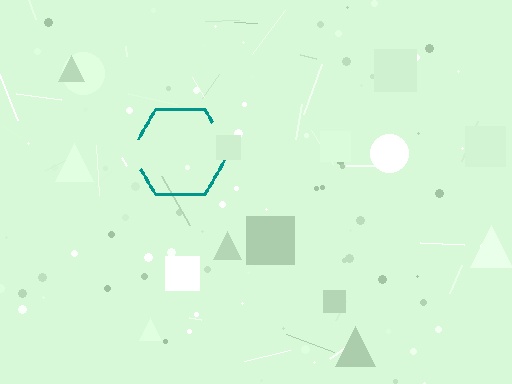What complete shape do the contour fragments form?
The contour fragments form a hexagon.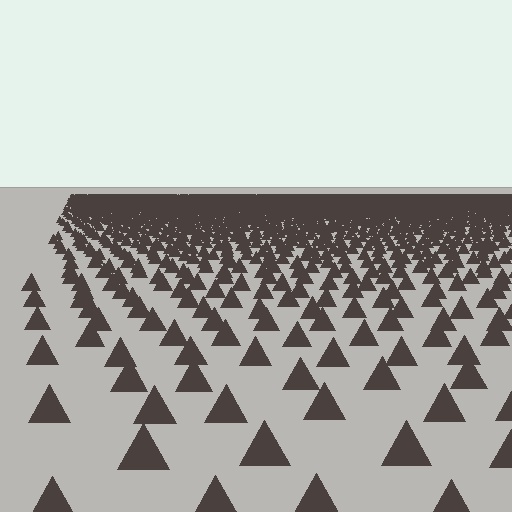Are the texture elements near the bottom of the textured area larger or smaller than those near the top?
Larger. Near the bottom, elements are closer to the viewer and appear at a bigger on-screen size.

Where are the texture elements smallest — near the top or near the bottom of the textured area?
Near the top.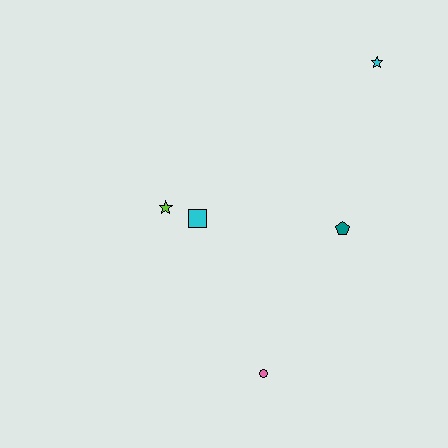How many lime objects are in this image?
There is 1 lime object.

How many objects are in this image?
There are 5 objects.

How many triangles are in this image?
There are no triangles.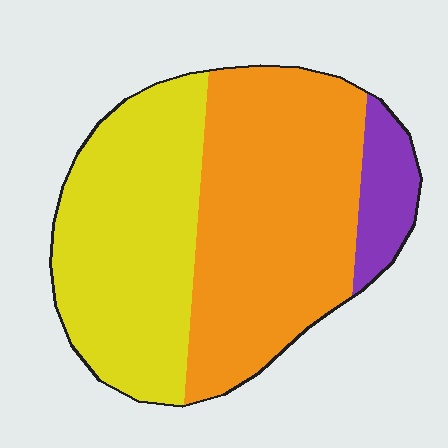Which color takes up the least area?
Purple, at roughly 10%.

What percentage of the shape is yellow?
Yellow takes up about two fifths (2/5) of the shape.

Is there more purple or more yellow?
Yellow.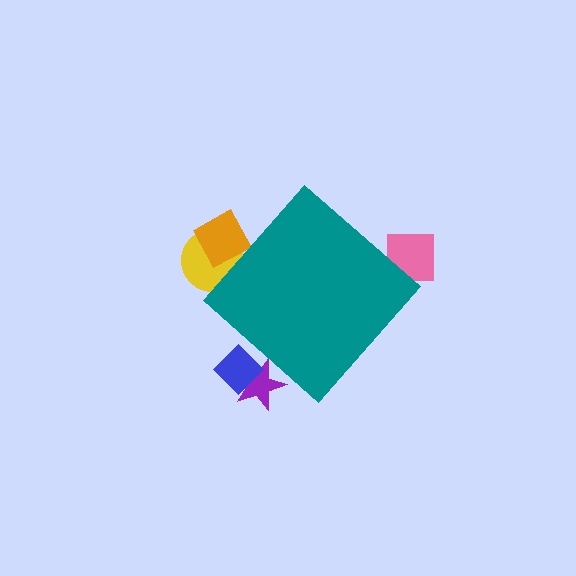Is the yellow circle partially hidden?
Yes, the yellow circle is partially hidden behind the teal diamond.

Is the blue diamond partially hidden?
Yes, the blue diamond is partially hidden behind the teal diamond.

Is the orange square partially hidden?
Yes, the orange square is partially hidden behind the teal diamond.